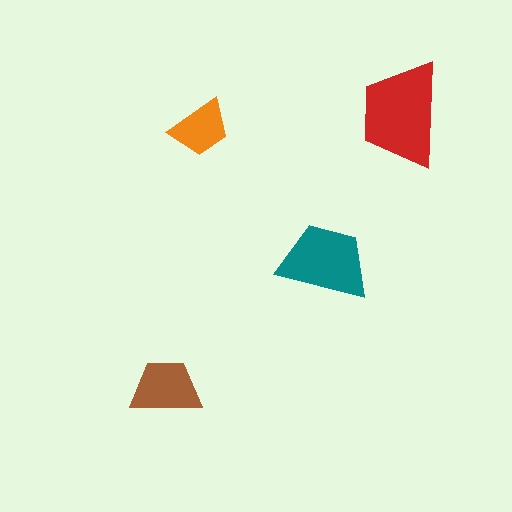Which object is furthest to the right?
The red trapezoid is rightmost.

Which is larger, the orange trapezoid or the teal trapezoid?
The teal one.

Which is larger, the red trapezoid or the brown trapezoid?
The red one.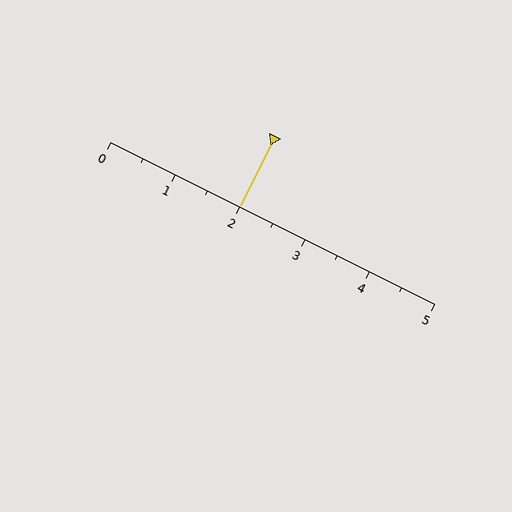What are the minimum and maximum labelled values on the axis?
The axis runs from 0 to 5.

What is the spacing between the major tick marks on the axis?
The major ticks are spaced 1 apart.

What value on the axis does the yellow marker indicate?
The marker indicates approximately 2.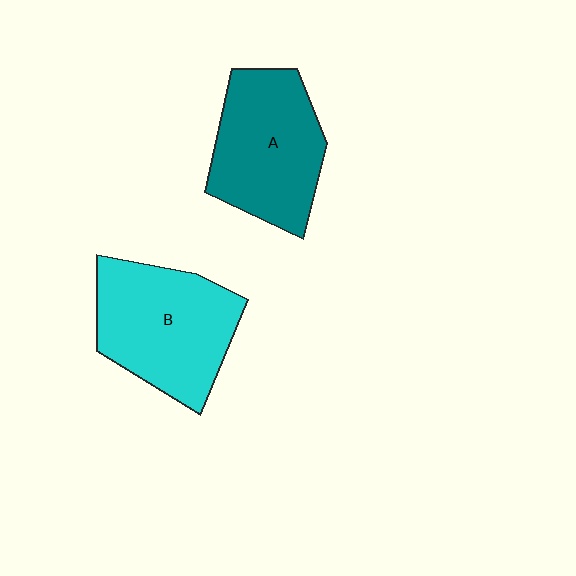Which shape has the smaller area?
Shape A (teal).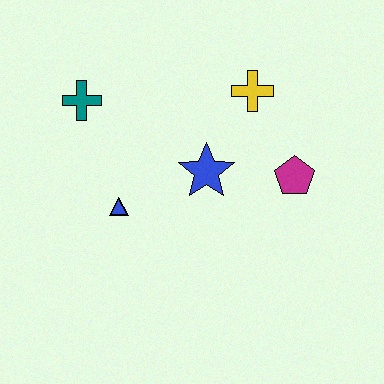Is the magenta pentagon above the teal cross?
No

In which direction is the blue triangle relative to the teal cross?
The blue triangle is below the teal cross.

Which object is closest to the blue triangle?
The blue star is closest to the blue triangle.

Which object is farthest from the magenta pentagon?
The teal cross is farthest from the magenta pentagon.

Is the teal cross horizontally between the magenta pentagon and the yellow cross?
No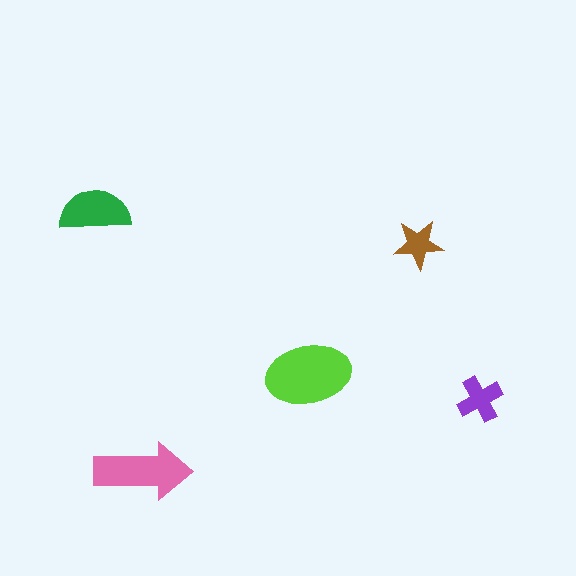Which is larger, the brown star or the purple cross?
The purple cross.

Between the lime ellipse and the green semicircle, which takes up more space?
The lime ellipse.